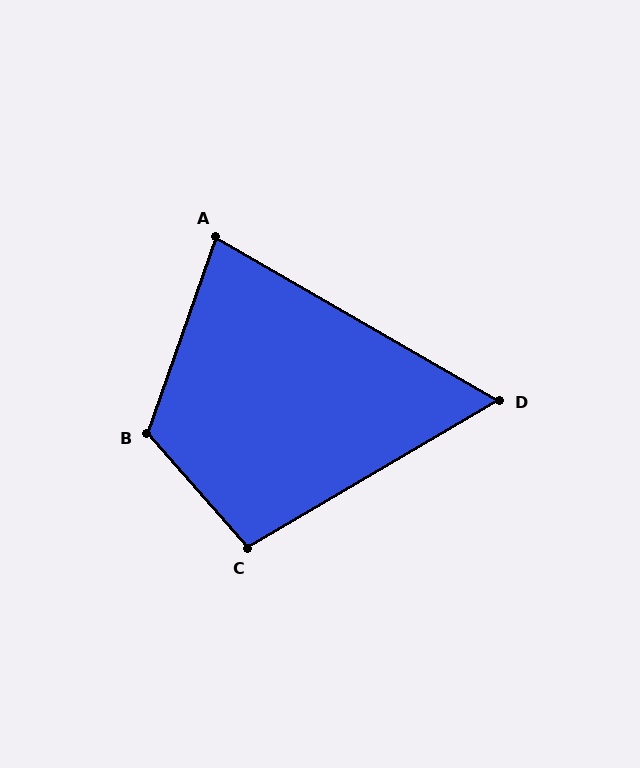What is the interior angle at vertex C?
Approximately 101 degrees (obtuse).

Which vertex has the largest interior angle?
B, at approximately 120 degrees.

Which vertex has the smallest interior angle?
D, at approximately 60 degrees.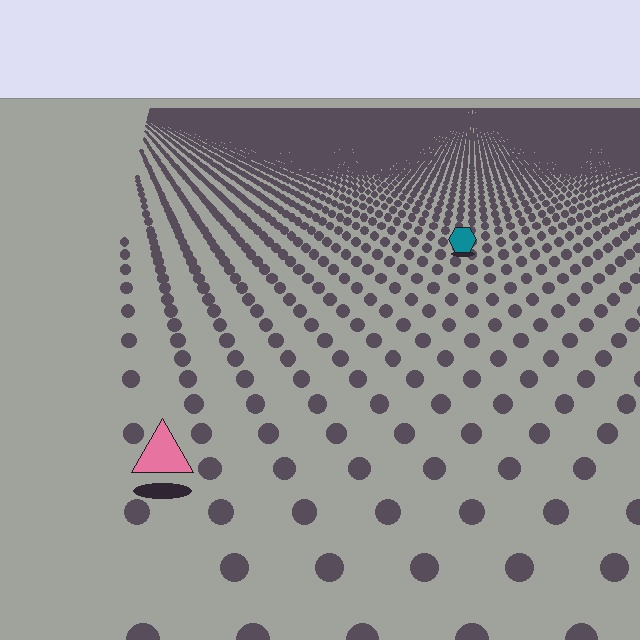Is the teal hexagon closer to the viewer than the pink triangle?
No. The pink triangle is closer — you can tell from the texture gradient: the ground texture is coarser near it.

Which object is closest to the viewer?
The pink triangle is closest. The texture marks near it are larger and more spread out.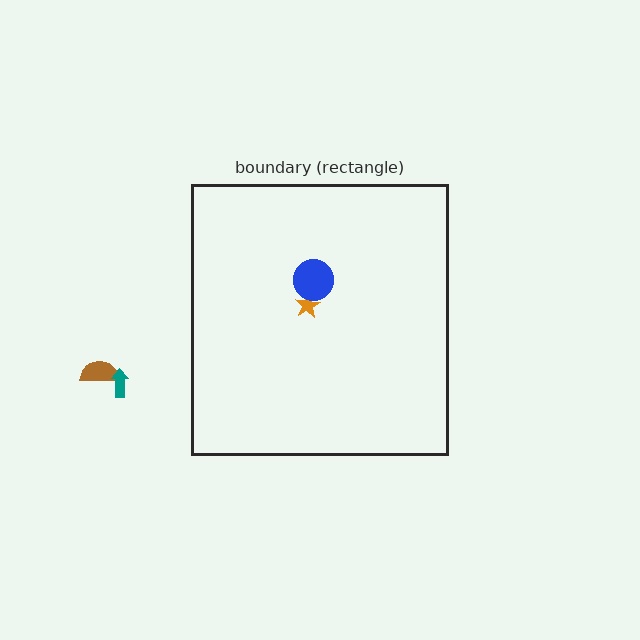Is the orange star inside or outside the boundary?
Inside.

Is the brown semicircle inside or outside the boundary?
Outside.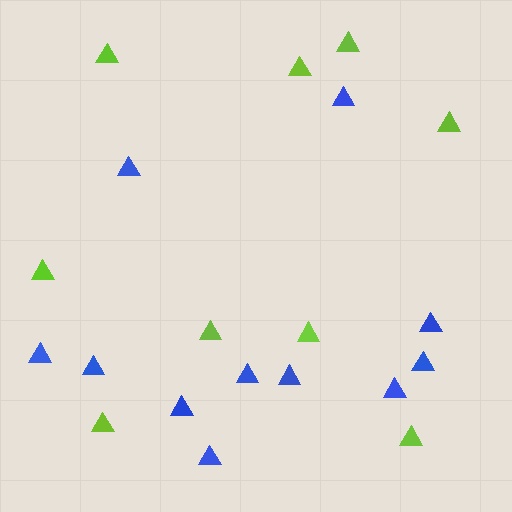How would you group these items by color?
There are 2 groups: one group of lime triangles (9) and one group of blue triangles (11).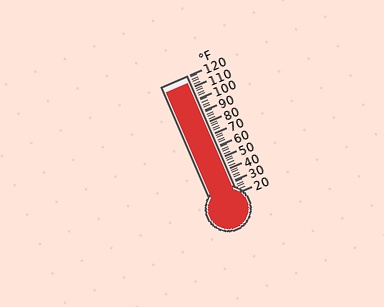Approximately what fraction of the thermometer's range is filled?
The thermometer is filled to approximately 95% of its range.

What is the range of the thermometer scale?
The thermometer scale ranges from 20°F to 120°F.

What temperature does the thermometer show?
The thermometer shows approximately 114°F.